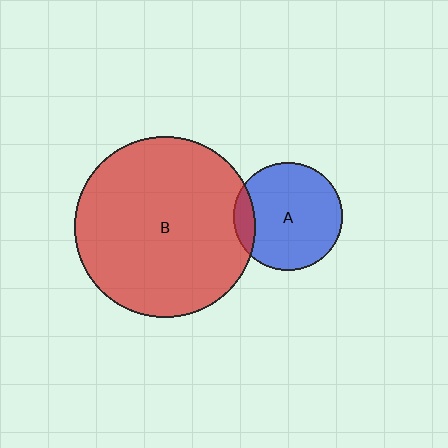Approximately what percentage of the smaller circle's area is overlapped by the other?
Approximately 10%.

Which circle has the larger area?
Circle B (red).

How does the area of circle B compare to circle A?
Approximately 2.8 times.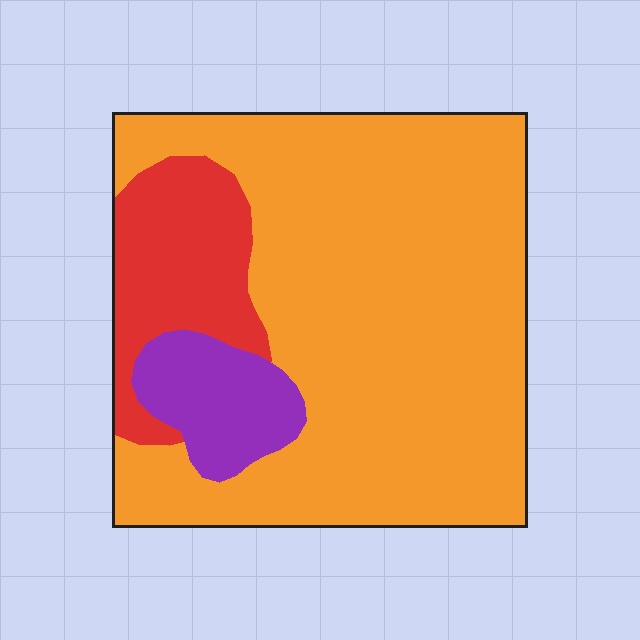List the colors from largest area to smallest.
From largest to smallest: orange, red, purple.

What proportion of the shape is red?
Red covers 16% of the shape.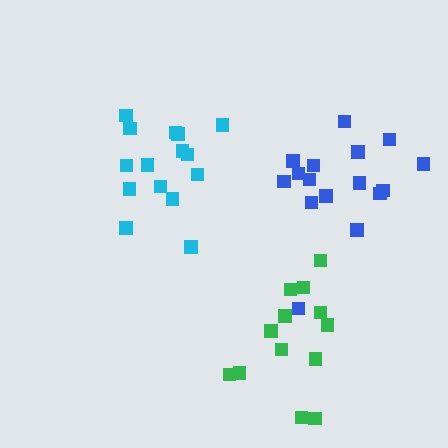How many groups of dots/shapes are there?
There are 3 groups.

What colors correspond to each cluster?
The clusters are colored: green, blue, cyan.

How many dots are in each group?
Group 1: 13 dots, Group 2: 16 dots, Group 3: 15 dots (44 total).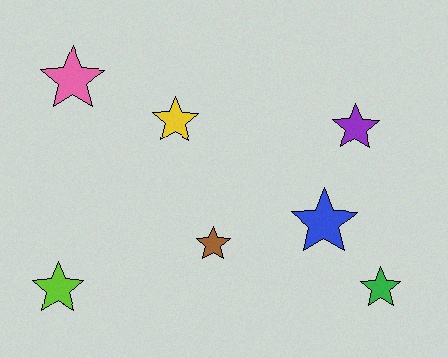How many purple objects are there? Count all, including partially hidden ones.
There is 1 purple object.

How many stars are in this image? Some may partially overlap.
There are 7 stars.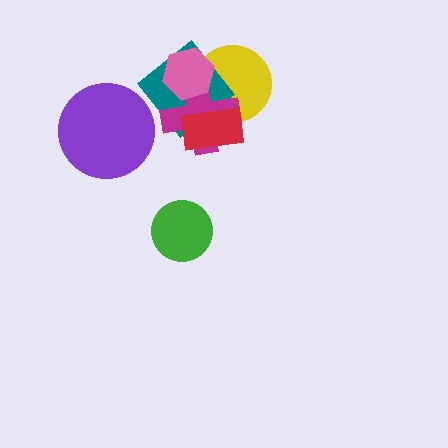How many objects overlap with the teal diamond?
4 objects overlap with the teal diamond.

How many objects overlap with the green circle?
0 objects overlap with the green circle.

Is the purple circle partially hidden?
No, no other shape covers it.